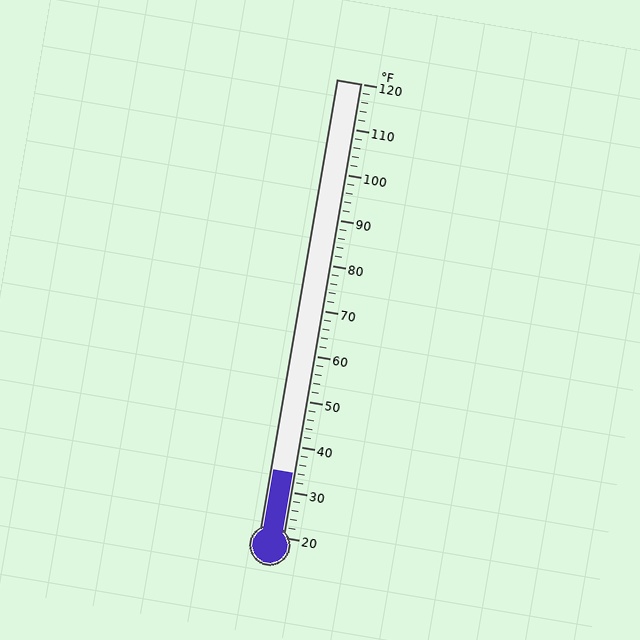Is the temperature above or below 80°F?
The temperature is below 80°F.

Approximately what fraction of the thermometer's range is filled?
The thermometer is filled to approximately 15% of its range.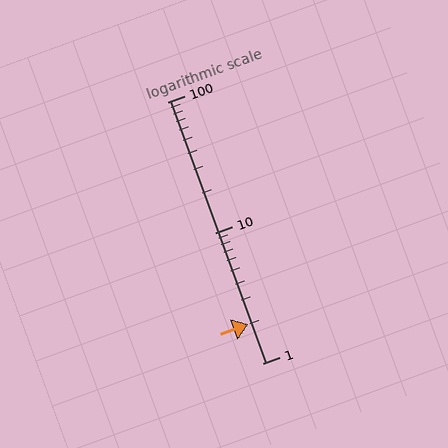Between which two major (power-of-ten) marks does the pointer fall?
The pointer is between 1 and 10.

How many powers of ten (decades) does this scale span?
The scale spans 2 decades, from 1 to 100.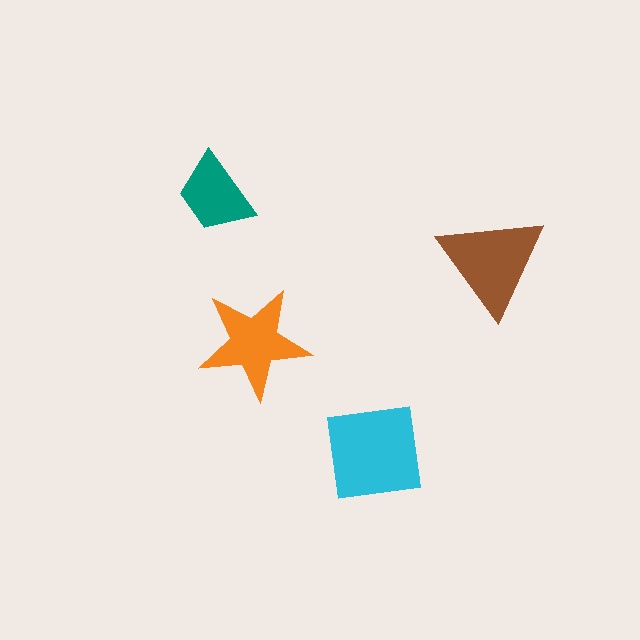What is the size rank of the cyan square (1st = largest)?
1st.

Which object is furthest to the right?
The brown triangle is rightmost.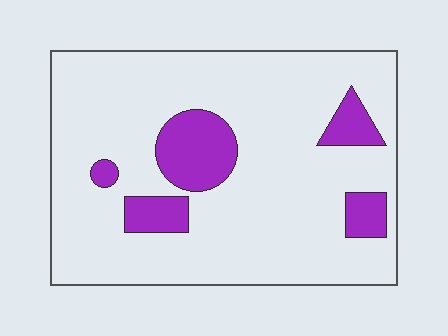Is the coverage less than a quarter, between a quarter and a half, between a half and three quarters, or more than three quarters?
Less than a quarter.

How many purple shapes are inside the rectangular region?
5.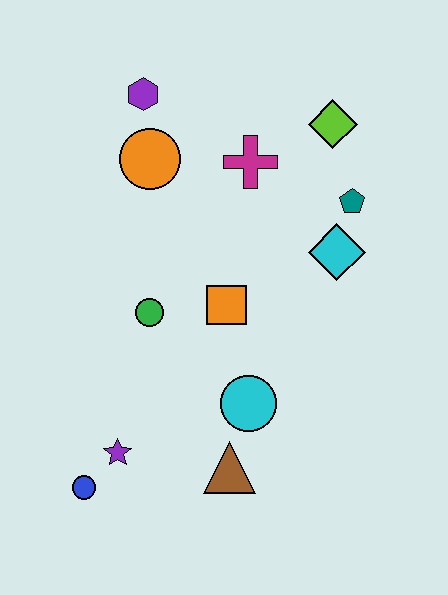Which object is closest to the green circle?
The orange square is closest to the green circle.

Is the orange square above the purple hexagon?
No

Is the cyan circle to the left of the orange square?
No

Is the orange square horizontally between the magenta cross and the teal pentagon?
No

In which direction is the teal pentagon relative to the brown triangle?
The teal pentagon is above the brown triangle.